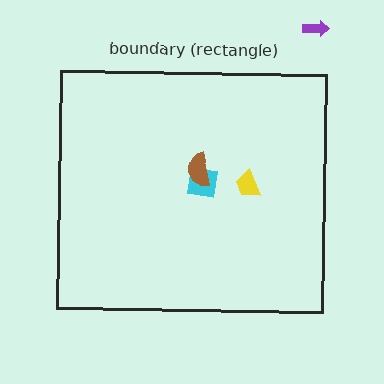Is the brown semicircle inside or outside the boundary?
Inside.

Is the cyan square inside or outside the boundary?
Inside.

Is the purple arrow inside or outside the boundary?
Outside.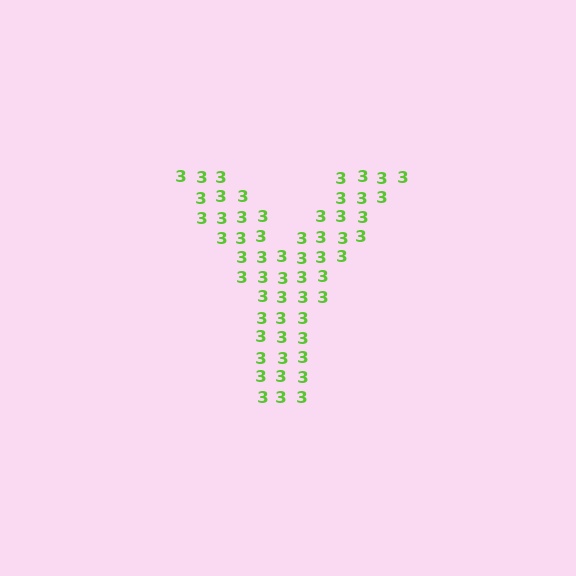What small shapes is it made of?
It is made of small digit 3's.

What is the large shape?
The large shape is the letter Y.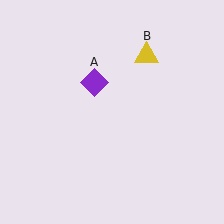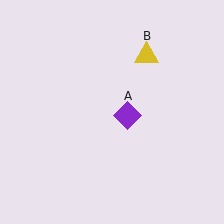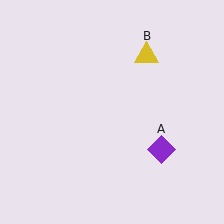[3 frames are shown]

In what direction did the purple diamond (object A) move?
The purple diamond (object A) moved down and to the right.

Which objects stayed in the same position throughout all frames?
Yellow triangle (object B) remained stationary.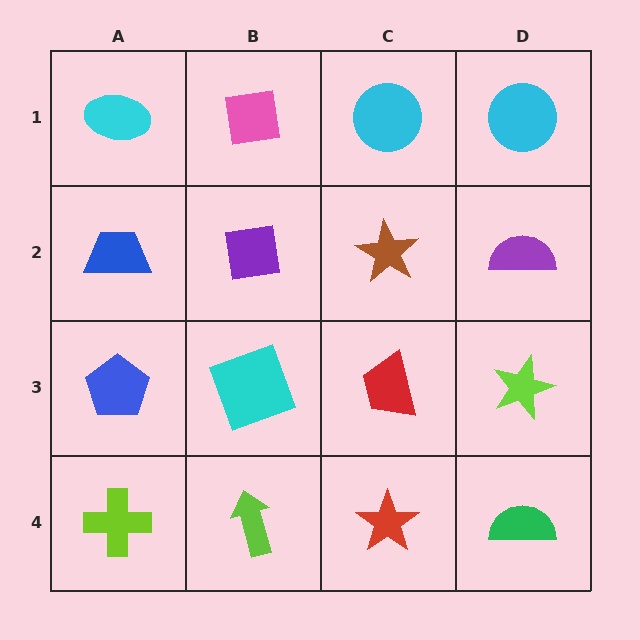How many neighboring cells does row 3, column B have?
4.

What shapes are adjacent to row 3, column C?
A brown star (row 2, column C), a red star (row 4, column C), a cyan square (row 3, column B), a lime star (row 3, column D).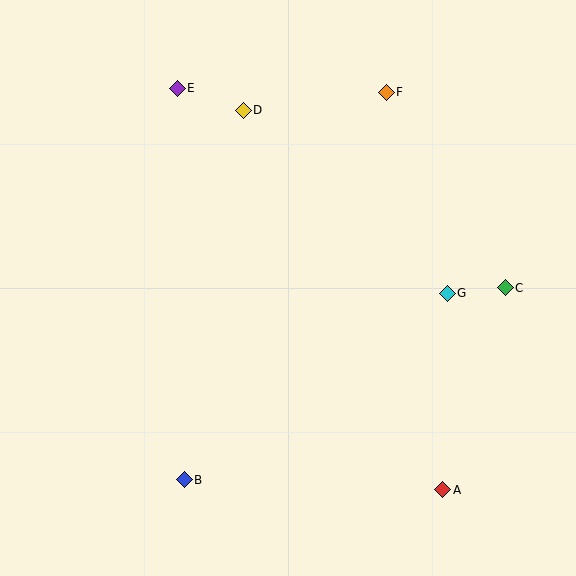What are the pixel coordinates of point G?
Point G is at (447, 293).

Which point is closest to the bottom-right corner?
Point A is closest to the bottom-right corner.